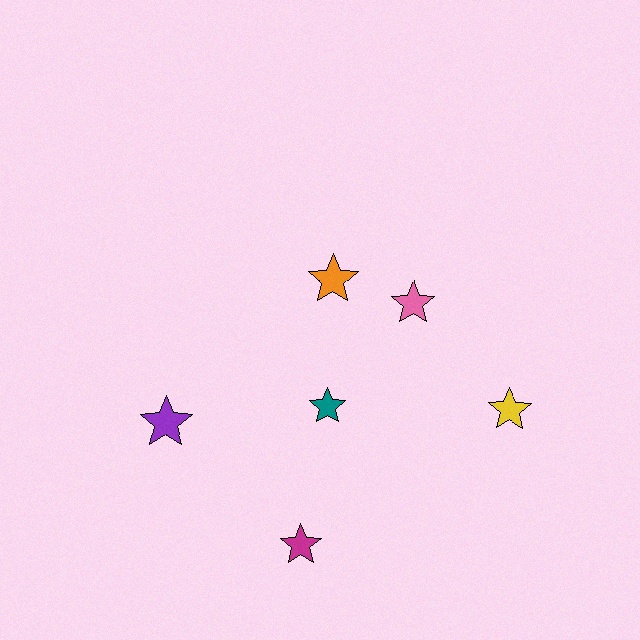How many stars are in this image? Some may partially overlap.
There are 6 stars.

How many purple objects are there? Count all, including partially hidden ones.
There is 1 purple object.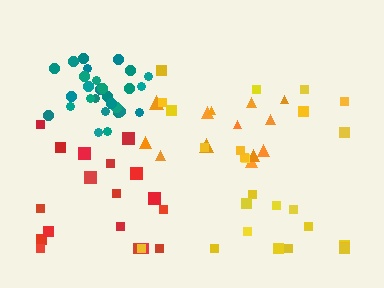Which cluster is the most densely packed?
Teal.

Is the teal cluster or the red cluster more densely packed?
Teal.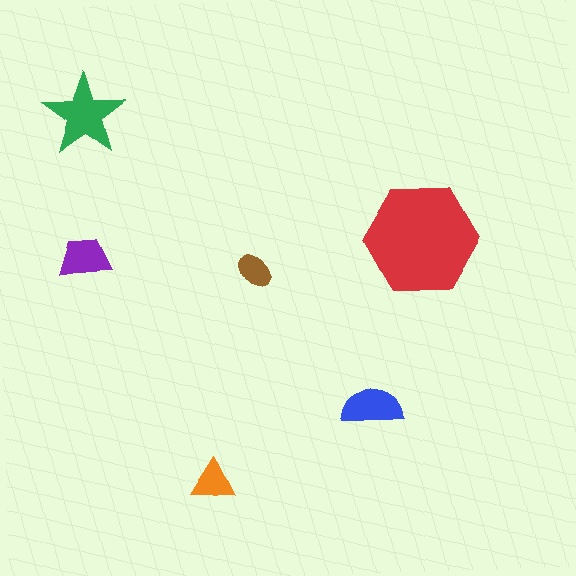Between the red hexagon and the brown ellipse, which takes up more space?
The red hexagon.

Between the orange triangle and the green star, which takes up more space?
The green star.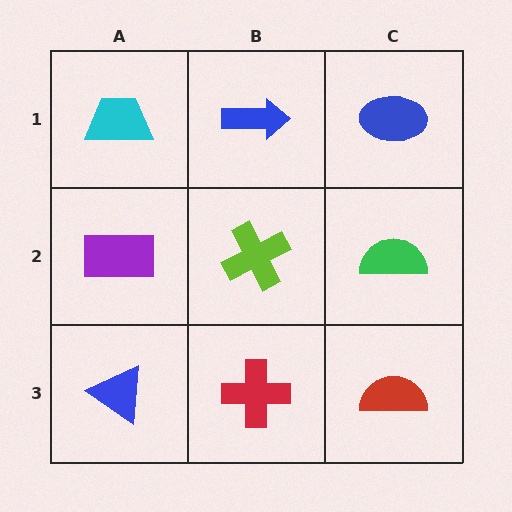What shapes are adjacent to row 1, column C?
A green semicircle (row 2, column C), a blue arrow (row 1, column B).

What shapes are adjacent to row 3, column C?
A green semicircle (row 2, column C), a red cross (row 3, column B).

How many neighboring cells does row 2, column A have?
3.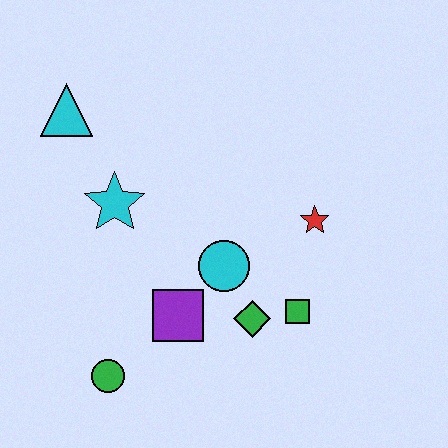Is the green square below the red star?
Yes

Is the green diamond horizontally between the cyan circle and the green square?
Yes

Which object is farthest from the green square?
The cyan triangle is farthest from the green square.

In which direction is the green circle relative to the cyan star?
The green circle is below the cyan star.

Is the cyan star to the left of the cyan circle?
Yes